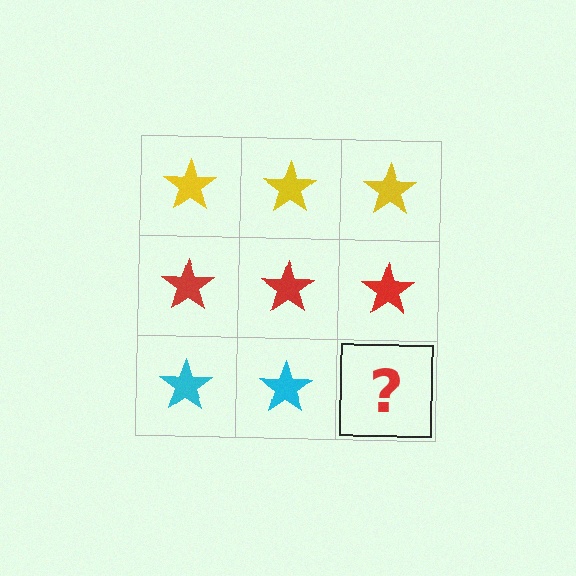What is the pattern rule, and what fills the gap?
The rule is that each row has a consistent color. The gap should be filled with a cyan star.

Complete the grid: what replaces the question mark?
The question mark should be replaced with a cyan star.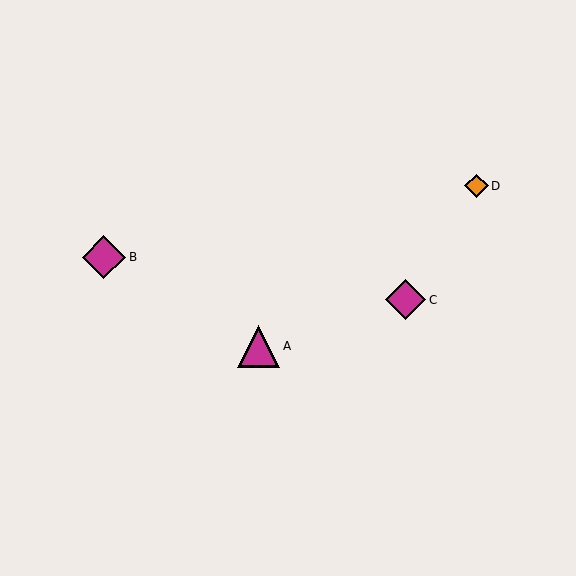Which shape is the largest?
The magenta diamond (labeled B) is the largest.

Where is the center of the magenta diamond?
The center of the magenta diamond is at (406, 300).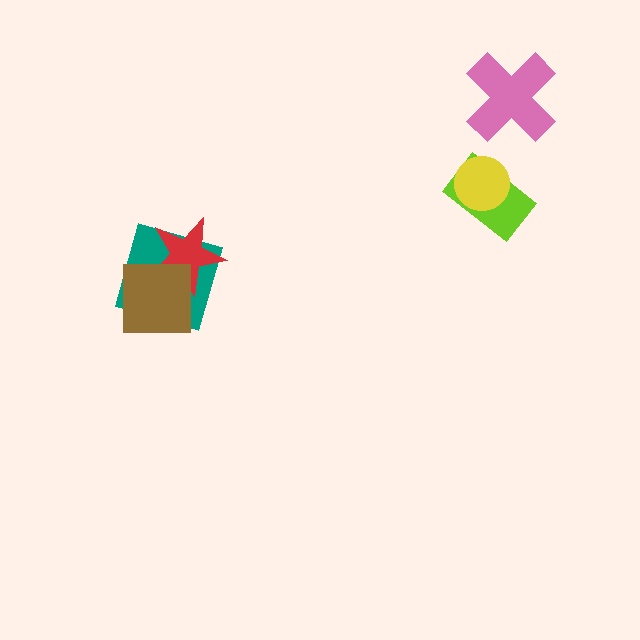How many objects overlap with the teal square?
2 objects overlap with the teal square.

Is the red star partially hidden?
Yes, it is partially covered by another shape.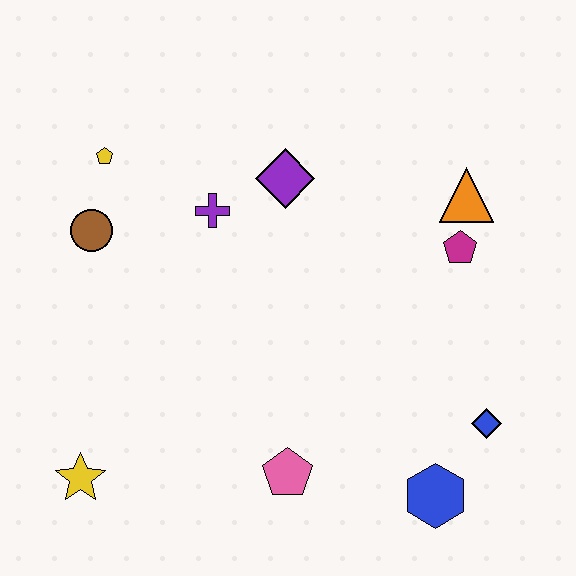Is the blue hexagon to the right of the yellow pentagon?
Yes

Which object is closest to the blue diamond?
The blue hexagon is closest to the blue diamond.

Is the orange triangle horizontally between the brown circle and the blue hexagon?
No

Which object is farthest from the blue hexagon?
The yellow pentagon is farthest from the blue hexagon.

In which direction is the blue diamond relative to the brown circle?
The blue diamond is to the right of the brown circle.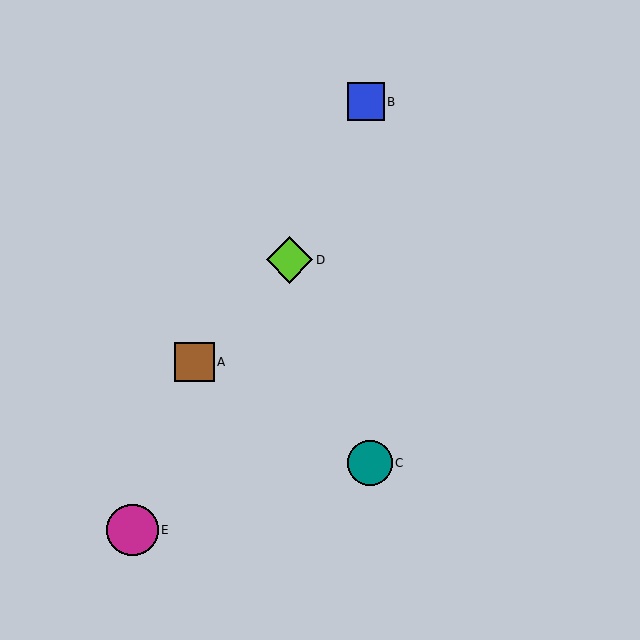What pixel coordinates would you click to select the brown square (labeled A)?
Click at (195, 362) to select the brown square A.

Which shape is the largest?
The magenta circle (labeled E) is the largest.